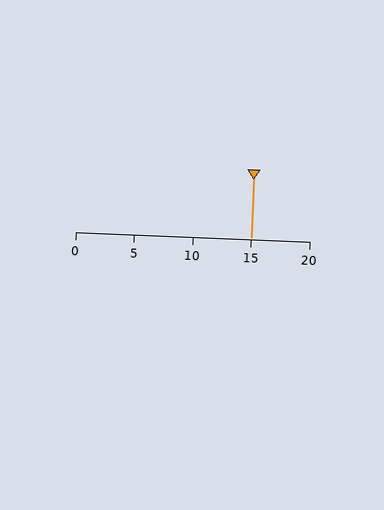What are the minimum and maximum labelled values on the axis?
The axis runs from 0 to 20.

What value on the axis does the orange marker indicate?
The marker indicates approximately 15.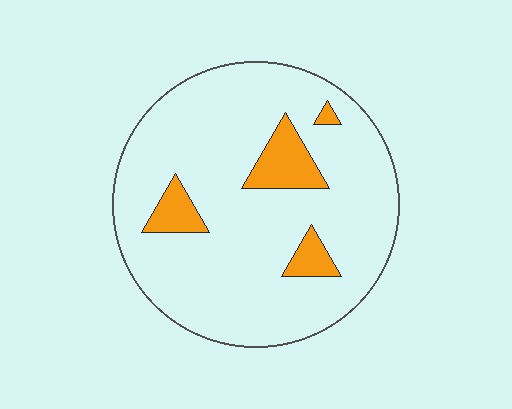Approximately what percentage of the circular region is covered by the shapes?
Approximately 10%.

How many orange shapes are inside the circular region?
4.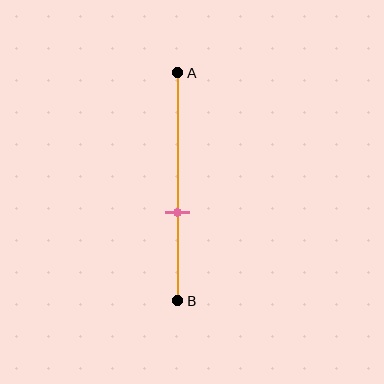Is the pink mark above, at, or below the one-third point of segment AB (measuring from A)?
The pink mark is below the one-third point of segment AB.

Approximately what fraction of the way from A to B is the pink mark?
The pink mark is approximately 60% of the way from A to B.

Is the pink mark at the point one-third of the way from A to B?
No, the mark is at about 60% from A, not at the 33% one-third point.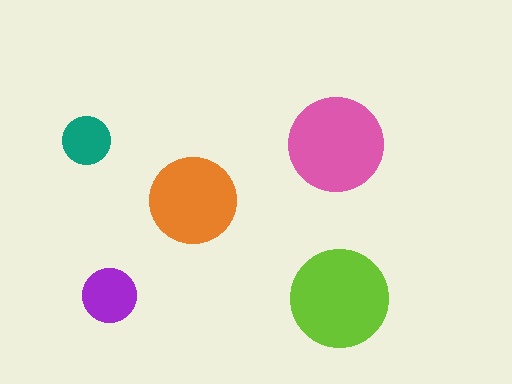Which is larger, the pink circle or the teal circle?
The pink one.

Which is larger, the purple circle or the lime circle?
The lime one.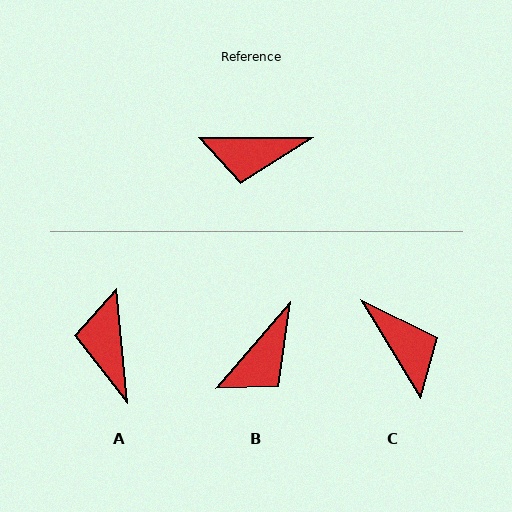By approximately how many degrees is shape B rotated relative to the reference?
Approximately 49 degrees counter-clockwise.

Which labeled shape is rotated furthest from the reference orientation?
C, about 121 degrees away.